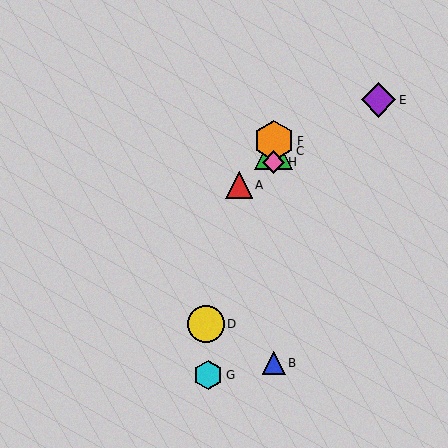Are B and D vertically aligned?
No, B is at x≈274 and D is at x≈206.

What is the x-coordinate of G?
Object G is at x≈208.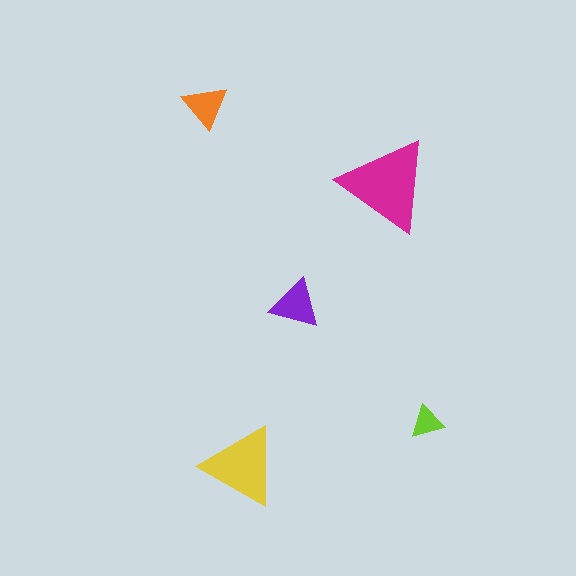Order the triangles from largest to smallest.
the magenta one, the yellow one, the purple one, the orange one, the lime one.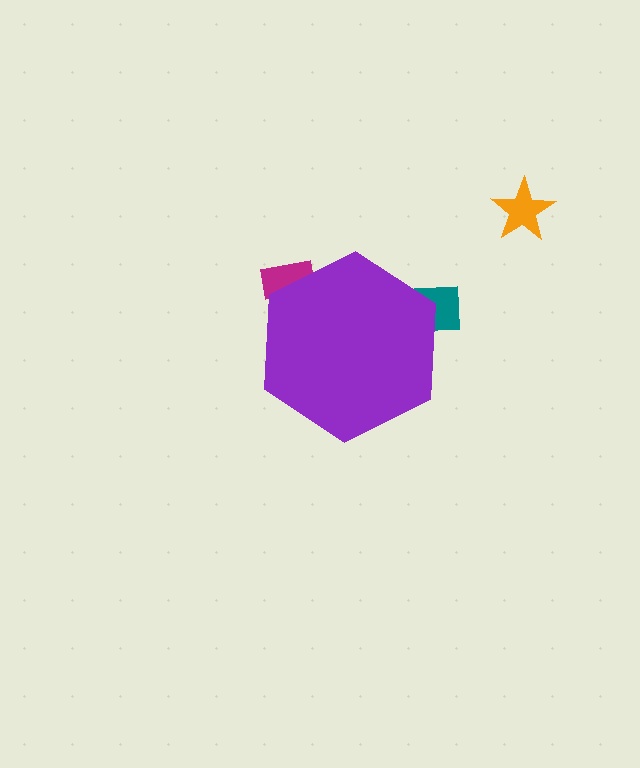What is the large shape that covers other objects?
A purple hexagon.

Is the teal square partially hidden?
Yes, the teal square is partially hidden behind the purple hexagon.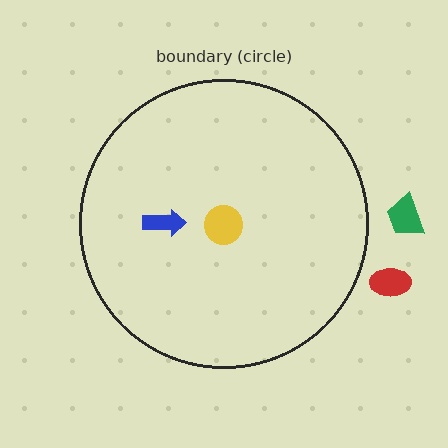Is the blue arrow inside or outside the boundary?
Inside.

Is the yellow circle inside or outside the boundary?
Inside.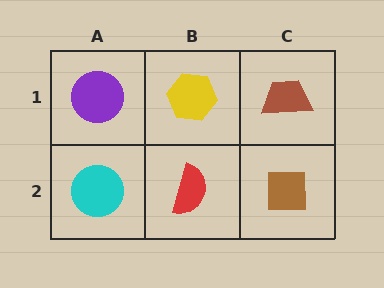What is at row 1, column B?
A yellow hexagon.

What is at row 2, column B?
A red semicircle.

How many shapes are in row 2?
3 shapes.